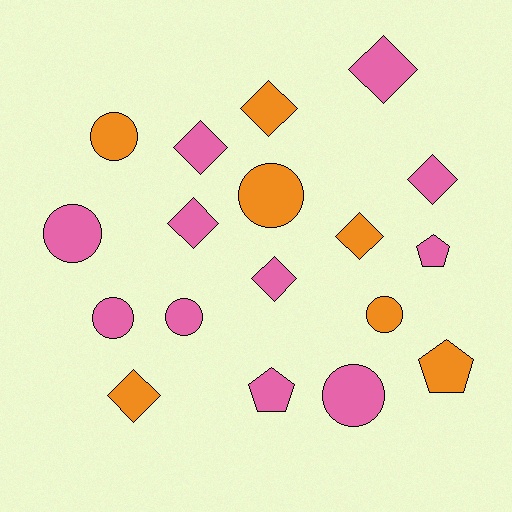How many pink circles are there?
There are 4 pink circles.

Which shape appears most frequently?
Diamond, with 8 objects.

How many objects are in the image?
There are 18 objects.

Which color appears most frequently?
Pink, with 11 objects.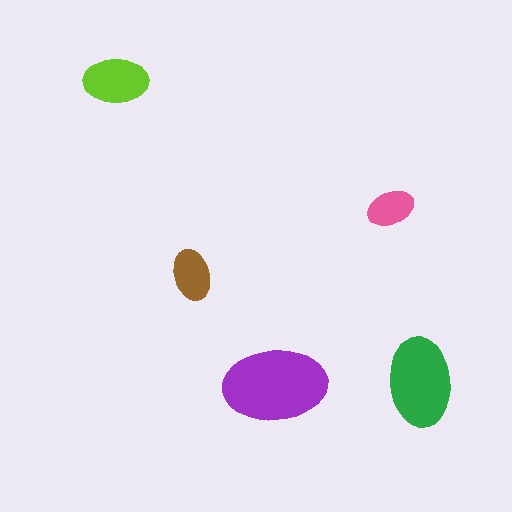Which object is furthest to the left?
The lime ellipse is leftmost.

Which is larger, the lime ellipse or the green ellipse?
The green one.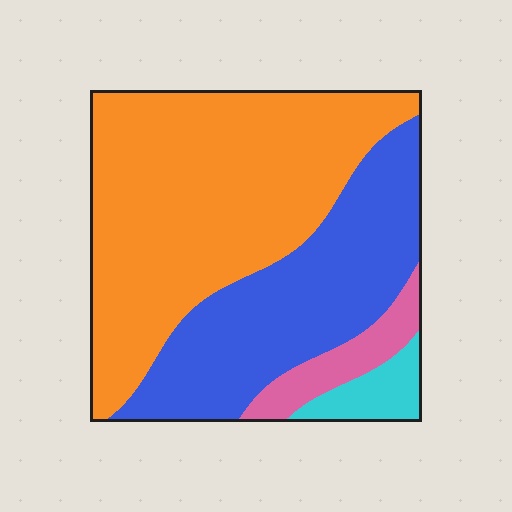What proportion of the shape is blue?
Blue takes up between a third and a half of the shape.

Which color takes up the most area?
Orange, at roughly 55%.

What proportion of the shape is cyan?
Cyan covers roughly 5% of the shape.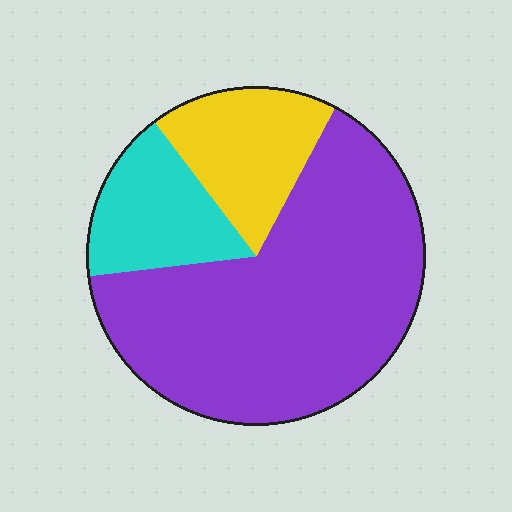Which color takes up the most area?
Purple, at roughly 65%.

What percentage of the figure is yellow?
Yellow takes up about one sixth (1/6) of the figure.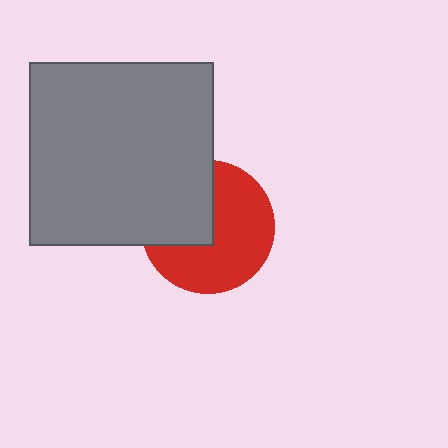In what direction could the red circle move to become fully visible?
The red circle could move toward the lower-right. That would shift it out from behind the gray square entirely.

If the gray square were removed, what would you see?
You would see the complete red circle.